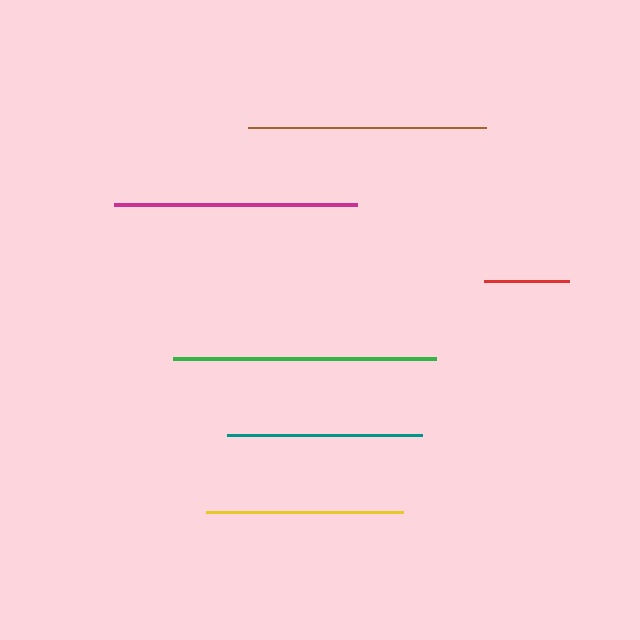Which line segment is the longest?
The green line is the longest at approximately 263 pixels.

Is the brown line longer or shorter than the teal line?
The brown line is longer than the teal line.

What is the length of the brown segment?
The brown segment is approximately 239 pixels long.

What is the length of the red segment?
The red segment is approximately 85 pixels long.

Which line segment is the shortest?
The red line is the shortest at approximately 85 pixels.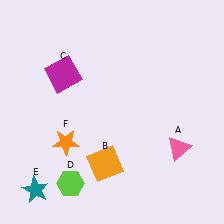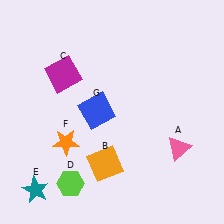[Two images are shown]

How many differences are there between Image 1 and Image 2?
There is 1 difference between the two images.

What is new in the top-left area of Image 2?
A blue square (G) was added in the top-left area of Image 2.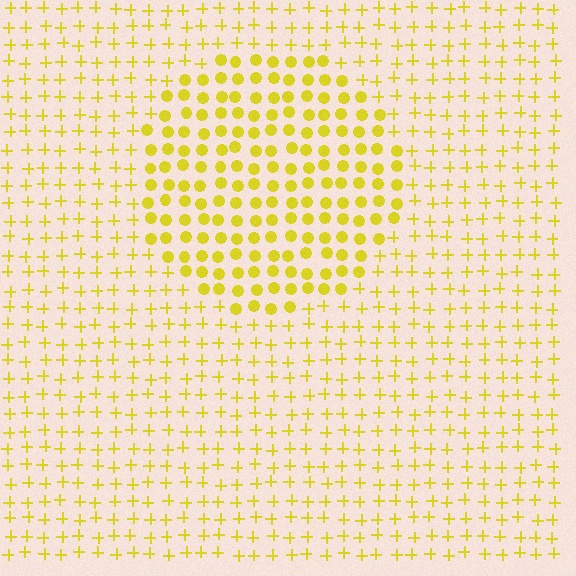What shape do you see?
I see a circle.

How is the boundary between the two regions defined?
The boundary is defined by a change in element shape: circles inside vs. plus signs outside. All elements share the same color and spacing.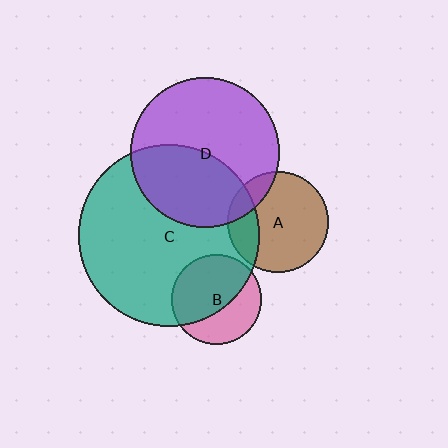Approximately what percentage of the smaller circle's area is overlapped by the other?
Approximately 40%.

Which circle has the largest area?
Circle C (teal).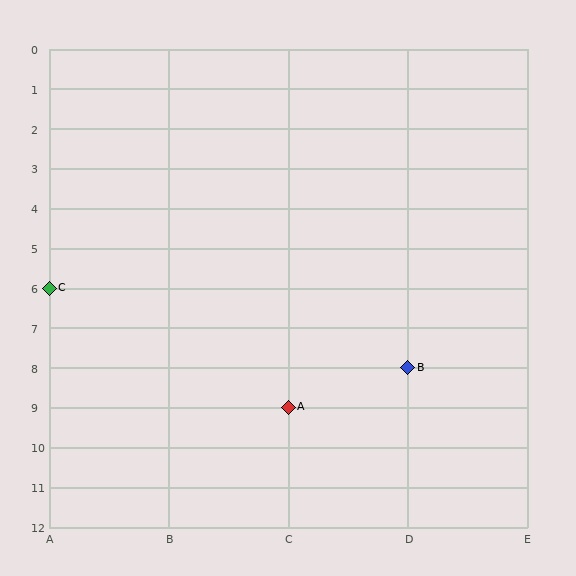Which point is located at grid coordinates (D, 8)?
Point B is at (D, 8).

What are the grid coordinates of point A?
Point A is at grid coordinates (C, 9).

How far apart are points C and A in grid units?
Points C and A are 2 columns and 3 rows apart (about 3.6 grid units diagonally).